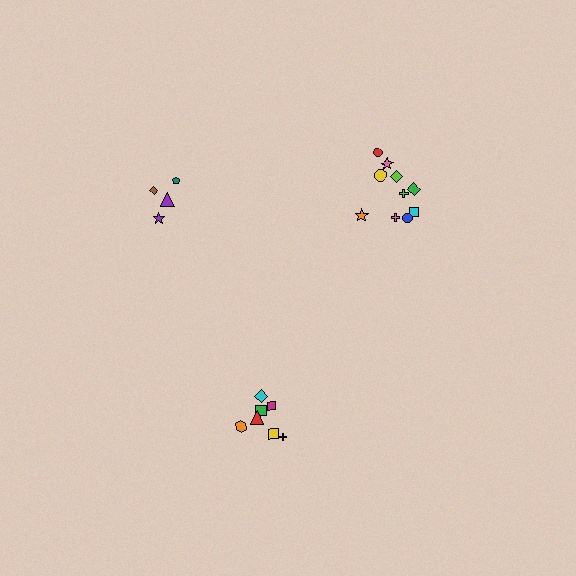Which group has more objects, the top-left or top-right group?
The top-right group.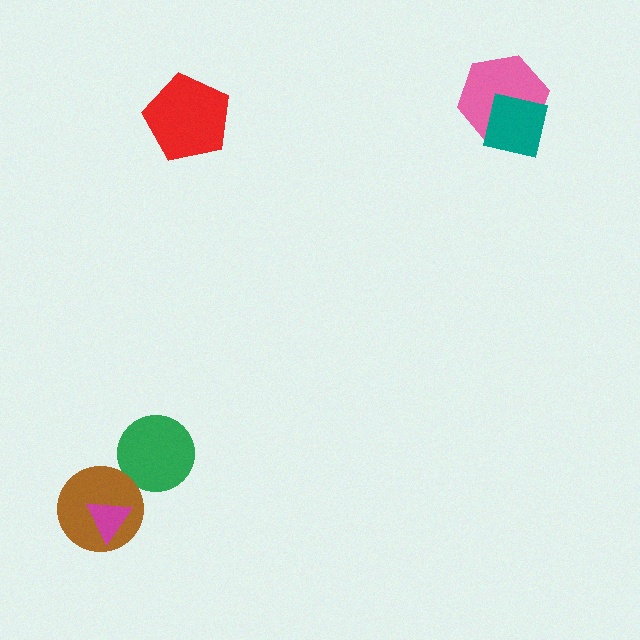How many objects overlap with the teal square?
1 object overlaps with the teal square.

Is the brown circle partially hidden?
Yes, it is partially covered by another shape.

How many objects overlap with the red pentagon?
0 objects overlap with the red pentagon.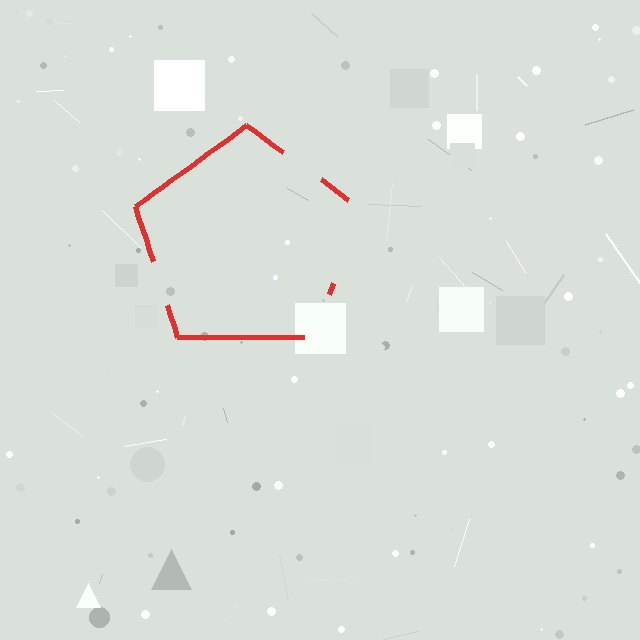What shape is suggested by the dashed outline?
The dashed outline suggests a pentagon.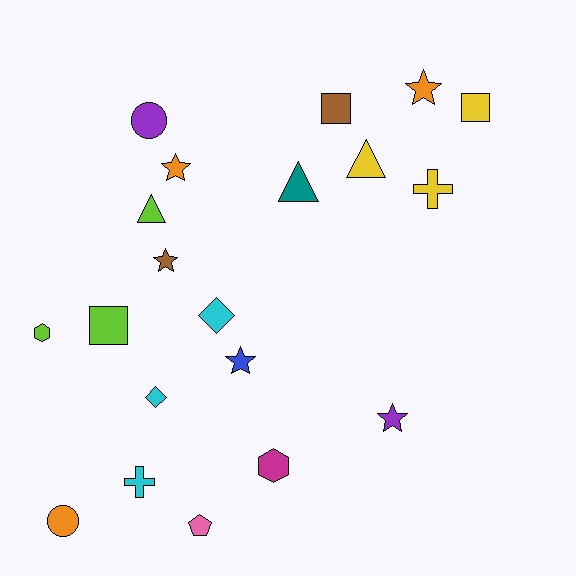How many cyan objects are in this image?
There are 3 cyan objects.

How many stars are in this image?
There are 5 stars.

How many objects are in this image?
There are 20 objects.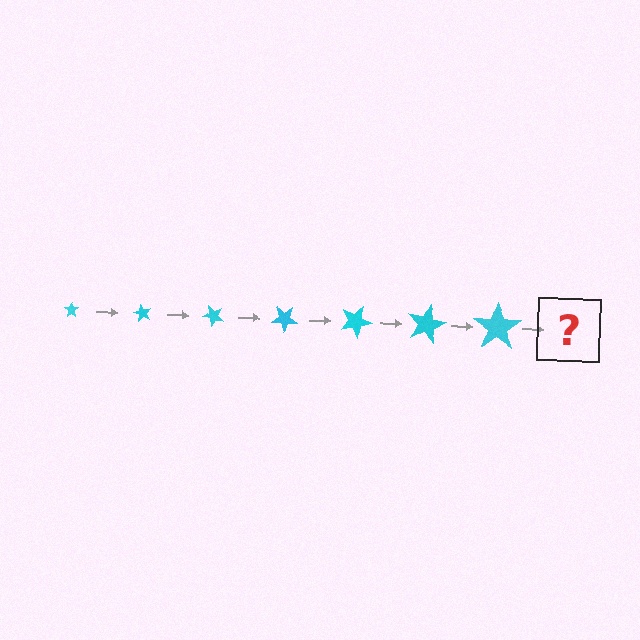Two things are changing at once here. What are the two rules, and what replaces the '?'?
The two rules are that the star grows larger each step and it rotates 60 degrees each step. The '?' should be a star, larger than the previous one and rotated 420 degrees from the start.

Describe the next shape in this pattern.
It should be a star, larger than the previous one and rotated 420 degrees from the start.